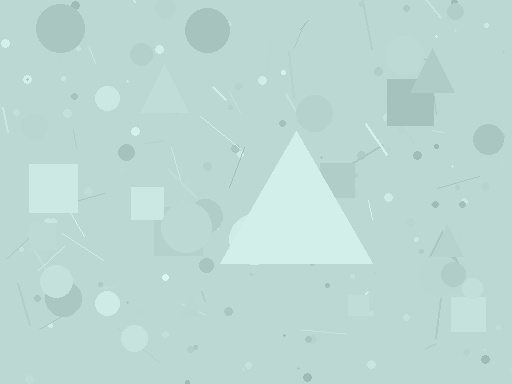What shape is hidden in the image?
A triangle is hidden in the image.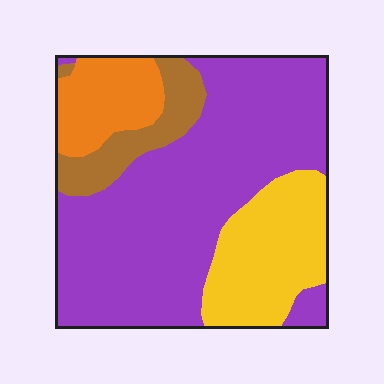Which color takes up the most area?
Purple, at roughly 60%.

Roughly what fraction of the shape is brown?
Brown takes up less than a sixth of the shape.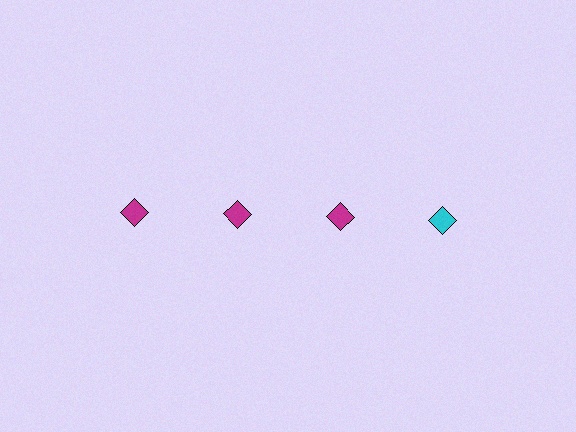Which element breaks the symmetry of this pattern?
The cyan diamond in the top row, second from right column breaks the symmetry. All other shapes are magenta diamonds.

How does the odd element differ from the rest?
It has a different color: cyan instead of magenta.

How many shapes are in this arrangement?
There are 4 shapes arranged in a grid pattern.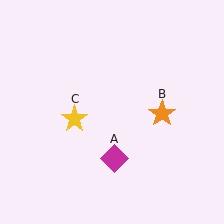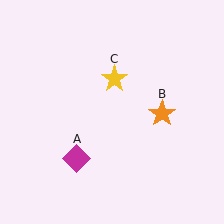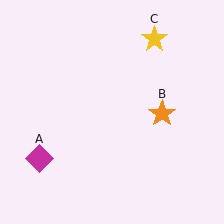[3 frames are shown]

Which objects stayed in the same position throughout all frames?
Orange star (object B) remained stationary.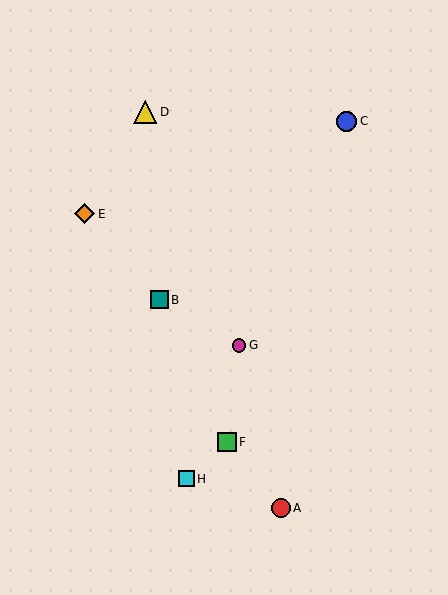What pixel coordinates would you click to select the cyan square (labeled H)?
Click at (186, 479) to select the cyan square H.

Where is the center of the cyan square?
The center of the cyan square is at (186, 479).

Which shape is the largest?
The yellow triangle (labeled D) is the largest.